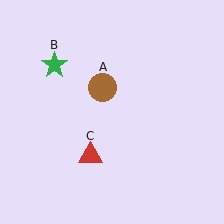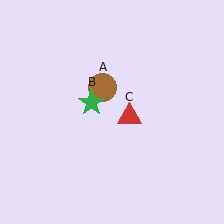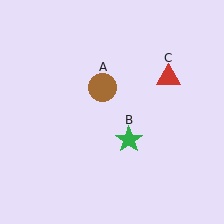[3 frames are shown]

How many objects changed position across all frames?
2 objects changed position: green star (object B), red triangle (object C).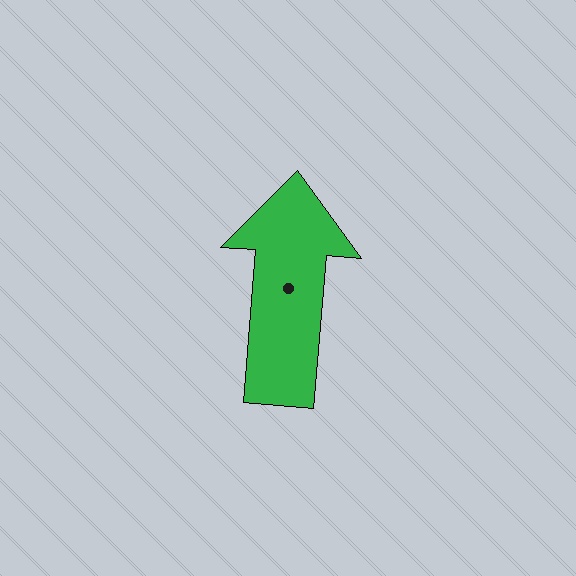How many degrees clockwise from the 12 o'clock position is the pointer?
Approximately 5 degrees.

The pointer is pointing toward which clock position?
Roughly 12 o'clock.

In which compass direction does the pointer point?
North.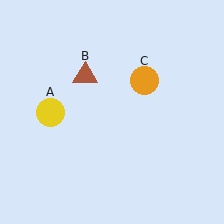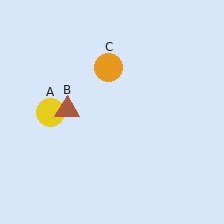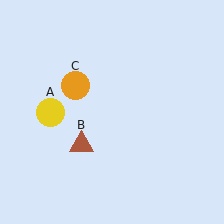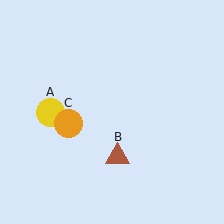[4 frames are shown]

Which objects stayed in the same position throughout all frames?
Yellow circle (object A) remained stationary.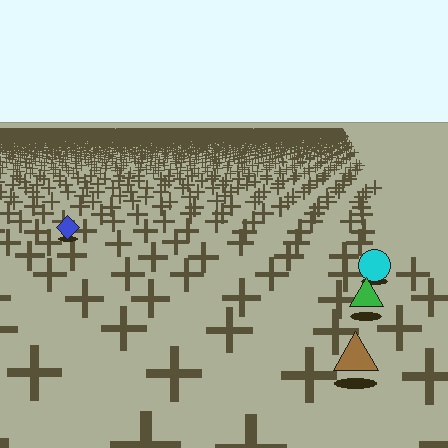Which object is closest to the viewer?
The brown triangle is closest. The texture marks near it are larger and more spread out.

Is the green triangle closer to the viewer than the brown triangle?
No. The brown triangle is closer — you can tell from the texture gradient: the ground texture is coarser near it.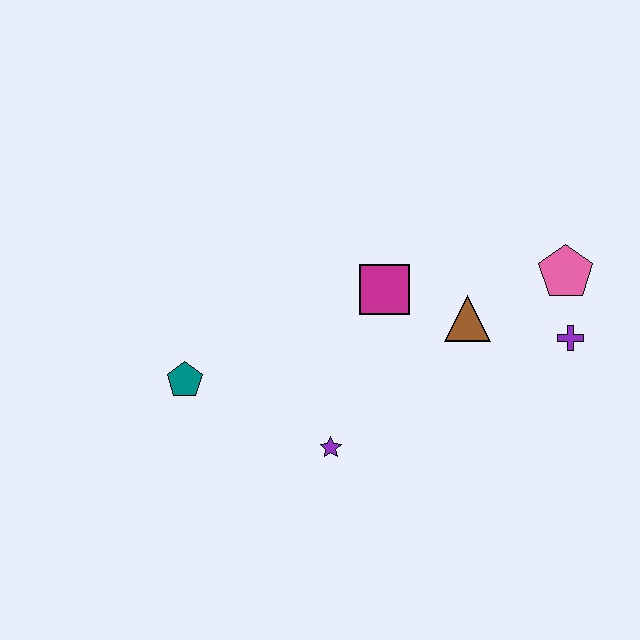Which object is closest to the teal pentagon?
The purple star is closest to the teal pentagon.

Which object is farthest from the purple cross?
The teal pentagon is farthest from the purple cross.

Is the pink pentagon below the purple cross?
No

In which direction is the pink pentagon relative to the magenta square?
The pink pentagon is to the right of the magenta square.